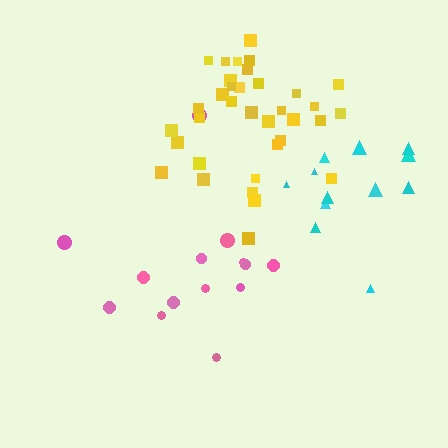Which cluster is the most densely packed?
Yellow.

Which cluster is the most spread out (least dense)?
Cyan.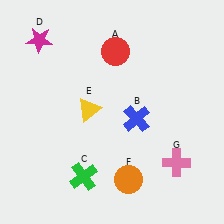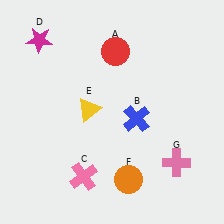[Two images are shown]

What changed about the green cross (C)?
In Image 1, C is green. In Image 2, it changed to pink.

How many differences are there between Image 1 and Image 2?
There is 1 difference between the two images.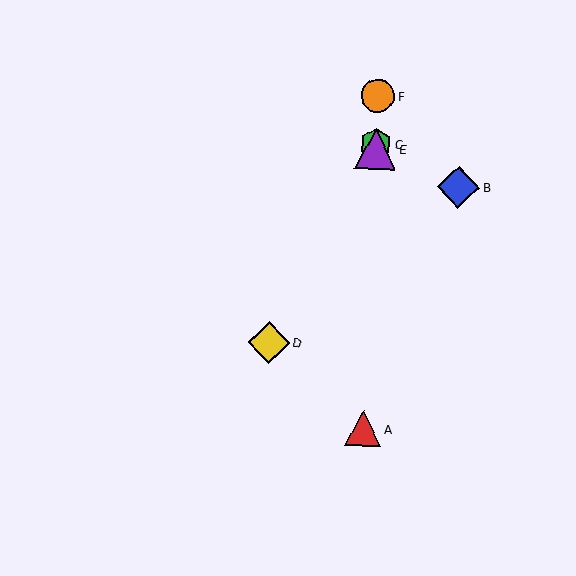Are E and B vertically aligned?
No, E is at x≈376 and B is at x≈458.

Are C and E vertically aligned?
Yes, both are at x≈376.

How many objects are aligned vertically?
4 objects (A, C, E, F) are aligned vertically.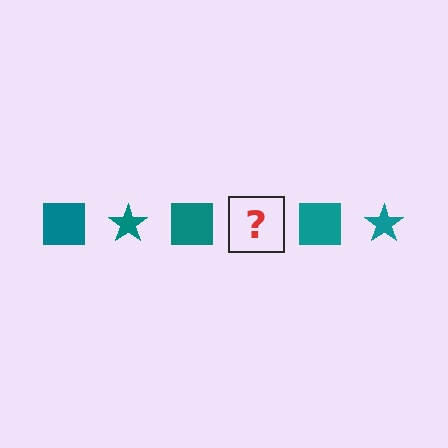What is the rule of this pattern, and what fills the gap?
The rule is that the pattern cycles through square, star shapes in teal. The gap should be filled with a teal star.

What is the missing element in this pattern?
The missing element is a teal star.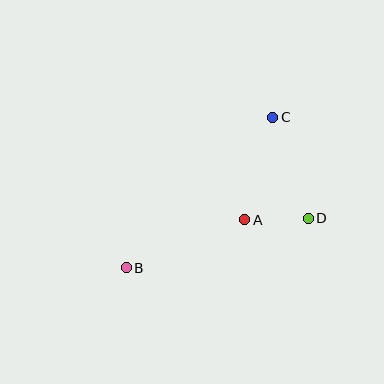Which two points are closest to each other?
Points A and D are closest to each other.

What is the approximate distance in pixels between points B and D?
The distance between B and D is approximately 189 pixels.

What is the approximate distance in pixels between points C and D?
The distance between C and D is approximately 107 pixels.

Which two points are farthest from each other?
Points B and C are farthest from each other.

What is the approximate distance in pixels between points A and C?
The distance between A and C is approximately 106 pixels.